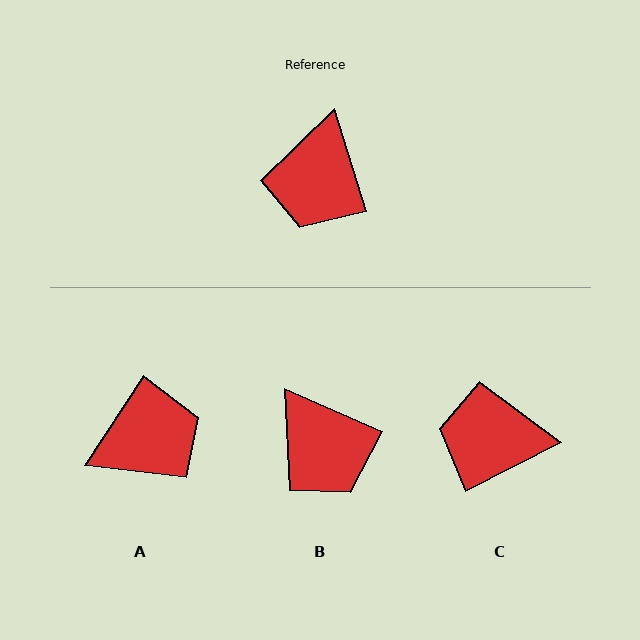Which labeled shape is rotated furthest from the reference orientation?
A, about 129 degrees away.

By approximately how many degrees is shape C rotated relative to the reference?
Approximately 81 degrees clockwise.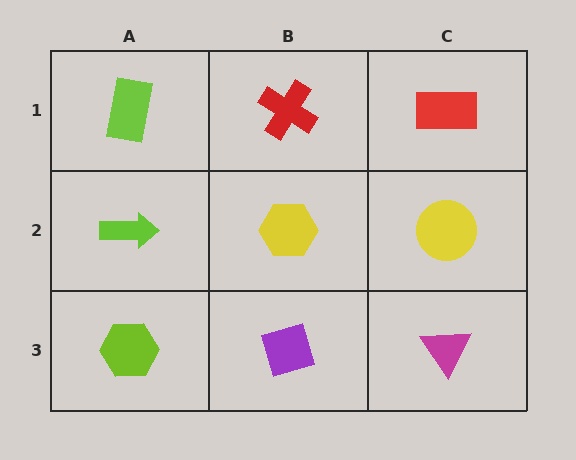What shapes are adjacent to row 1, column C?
A yellow circle (row 2, column C), a red cross (row 1, column B).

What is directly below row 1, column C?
A yellow circle.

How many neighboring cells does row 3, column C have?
2.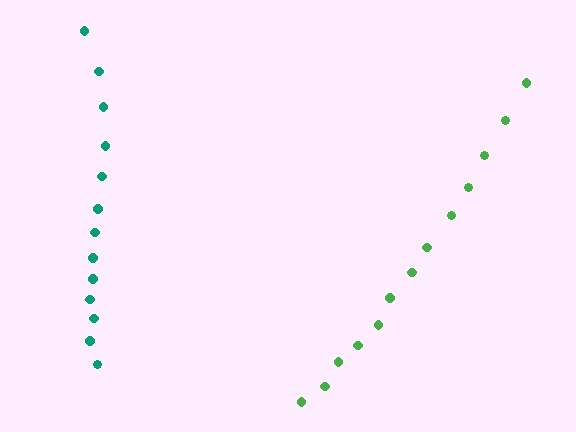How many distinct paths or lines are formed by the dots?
There are 2 distinct paths.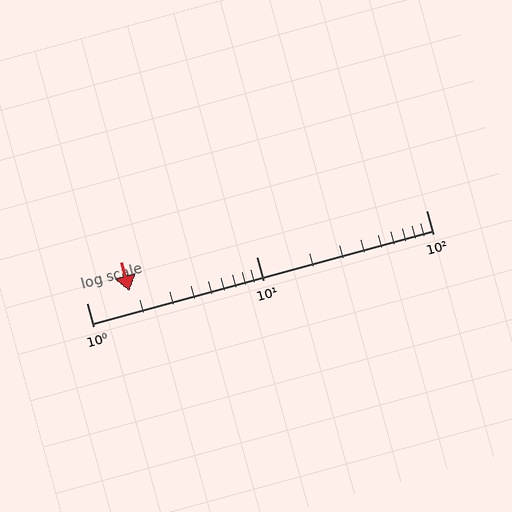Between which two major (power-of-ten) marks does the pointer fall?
The pointer is between 1 and 10.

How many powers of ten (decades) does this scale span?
The scale spans 2 decades, from 1 to 100.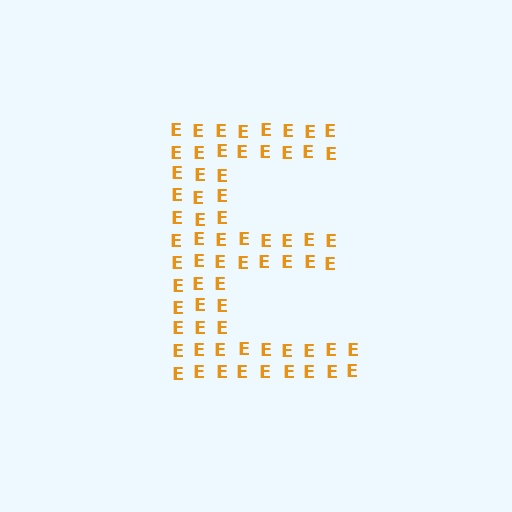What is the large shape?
The large shape is the letter E.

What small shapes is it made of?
It is made of small letter E's.